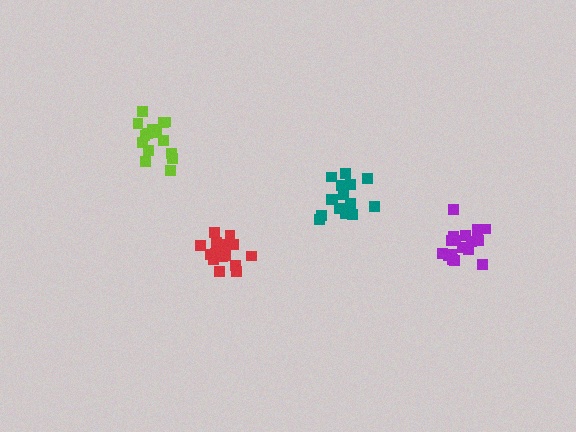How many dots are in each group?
Group 1: 19 dots, Group 2: 16 dots, Group 3: 16 dots, Group 4: 15 dots (66 total).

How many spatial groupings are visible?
There are 4 spatial groupings.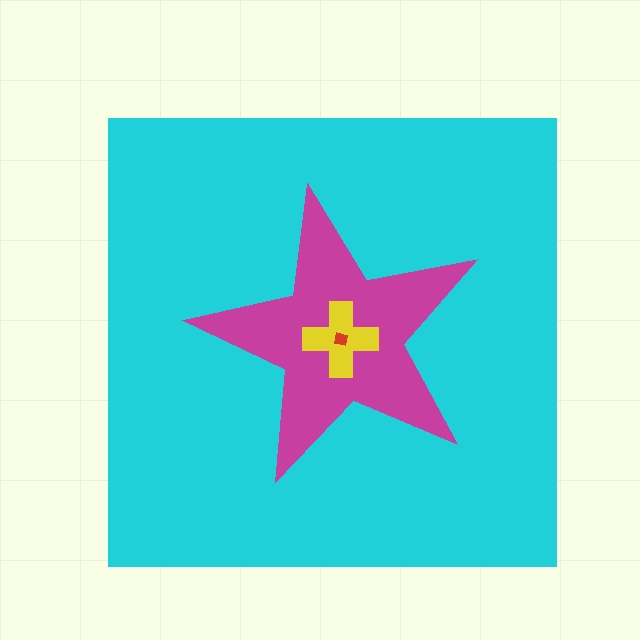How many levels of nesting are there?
4.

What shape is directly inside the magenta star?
The yellow cross.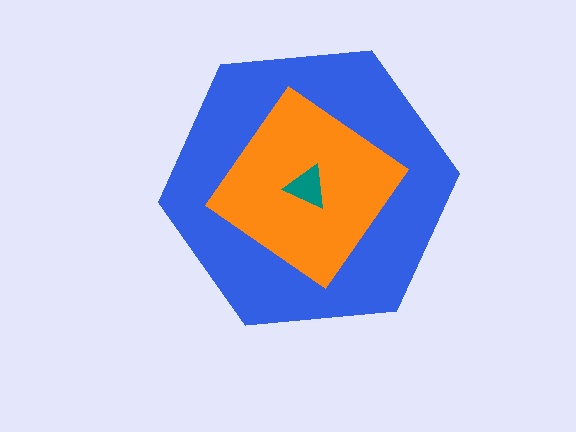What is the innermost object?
The teal triangle.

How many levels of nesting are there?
3.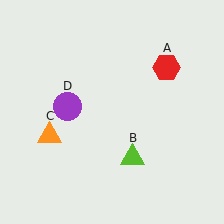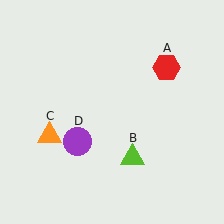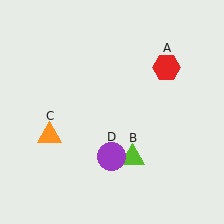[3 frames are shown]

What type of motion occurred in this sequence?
The purple circle (object D) rotated counterclockwise around the center of the scene.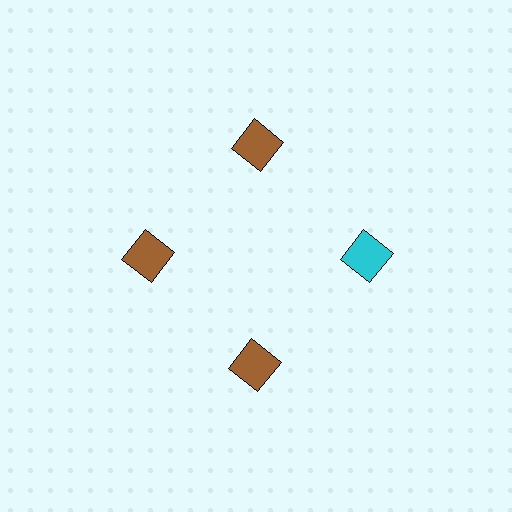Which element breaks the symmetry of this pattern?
The cyan square at roughly the 3 o'clock position breaks the symmetry. All other shapes are brown squares.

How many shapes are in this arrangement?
There are 4 shapes arranged in a ring pattern.